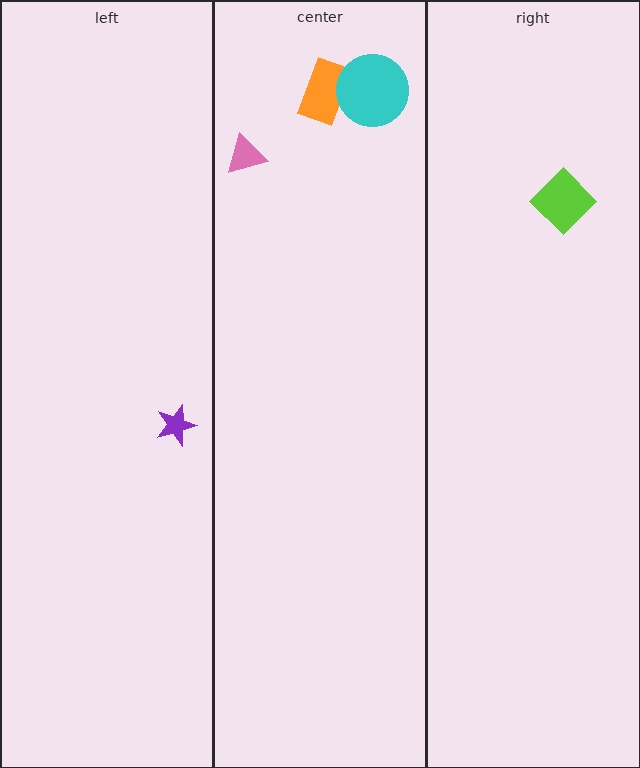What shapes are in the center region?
The orange rectangle, the pink triangle, the cyan circle.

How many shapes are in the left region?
1.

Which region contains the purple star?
The left region.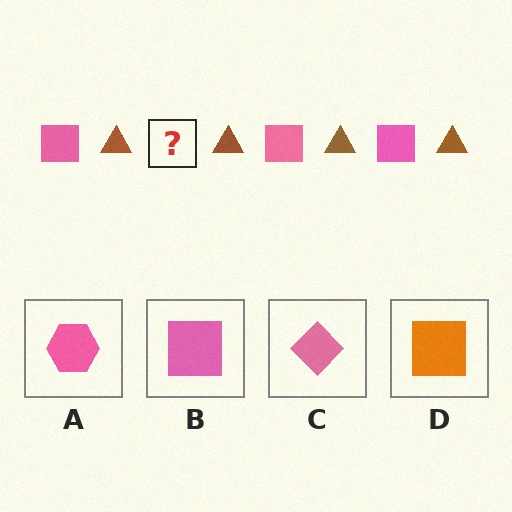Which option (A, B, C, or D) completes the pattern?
B.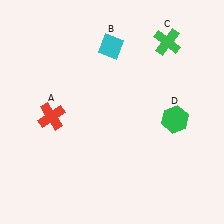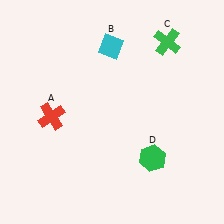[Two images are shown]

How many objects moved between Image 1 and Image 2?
1 object moved between the two images.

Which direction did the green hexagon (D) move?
The green hexagon (D) moved down.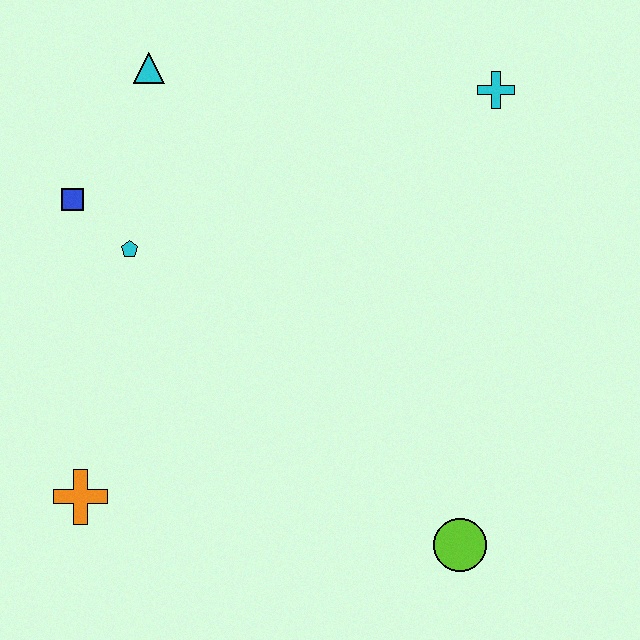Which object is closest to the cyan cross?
The cyan triangle is closest to the cyan cross.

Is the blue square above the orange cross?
Yes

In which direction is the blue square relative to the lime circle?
The blue square is to the left of the lime circle.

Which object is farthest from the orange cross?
The cyan cross is farthest from the orange cross.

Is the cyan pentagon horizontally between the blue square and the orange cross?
No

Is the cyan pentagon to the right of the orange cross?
Yes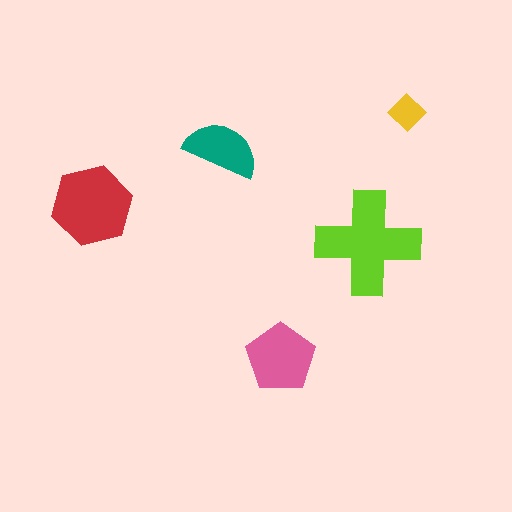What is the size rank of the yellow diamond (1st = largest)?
5th.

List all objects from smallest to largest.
The yellow diamond, the teal semicircle, the pink pentagon, the red hexagon, the lime cross.